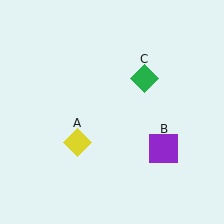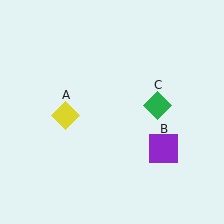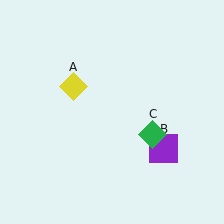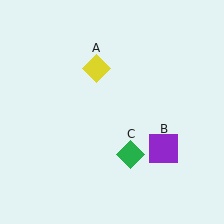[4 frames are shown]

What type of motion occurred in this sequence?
The yellow diamond (object A), green diamond (object C) rotated clockwise around the center of the scene.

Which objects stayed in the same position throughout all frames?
Purple square (object B) remained stationary.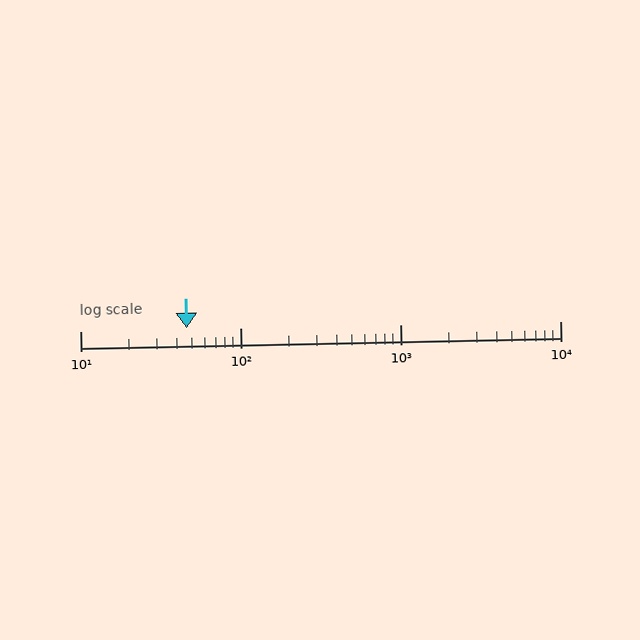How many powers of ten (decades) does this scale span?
The scale spans 3 decades, from 10 to 10000.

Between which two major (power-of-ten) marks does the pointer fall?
The pointer is between 10 and 100.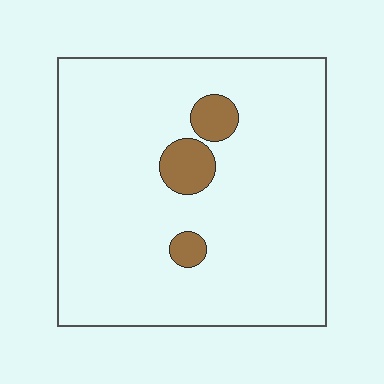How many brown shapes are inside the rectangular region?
3.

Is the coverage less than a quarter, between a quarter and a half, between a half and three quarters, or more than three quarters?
Less than a quarter.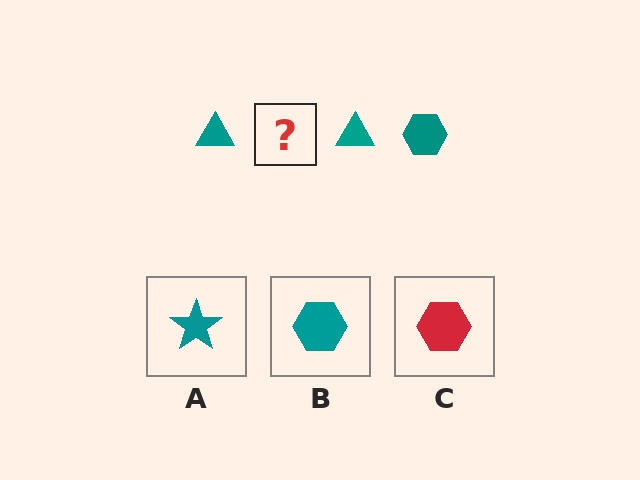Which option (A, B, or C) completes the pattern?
B.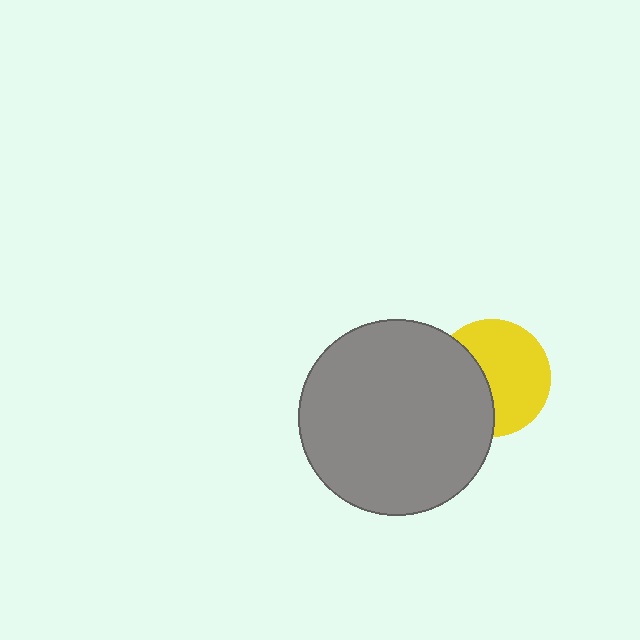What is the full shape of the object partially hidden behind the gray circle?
The partially hidden object is a yellow circle.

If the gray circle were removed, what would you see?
You would see the complete yellow circle.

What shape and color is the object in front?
The object in front is a gray circle.